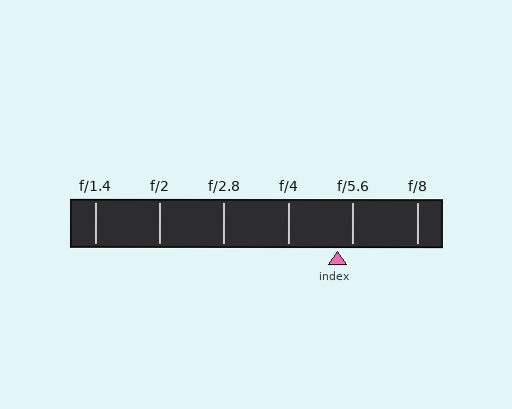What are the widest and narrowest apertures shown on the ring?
The widest aperture shown is f/1.4 and the narrowest is f/8.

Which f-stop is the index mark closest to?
The index mark is closest to f/5.6.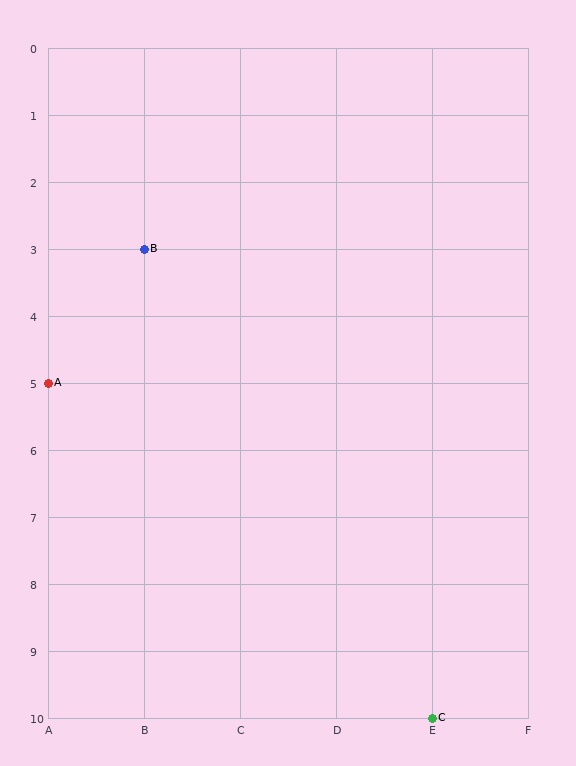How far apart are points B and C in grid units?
Points B and C are 3 columns and 7 rows apart (about 7.6 grid units diagonally).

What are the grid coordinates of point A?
Point A is at grid coordinates (A, 5).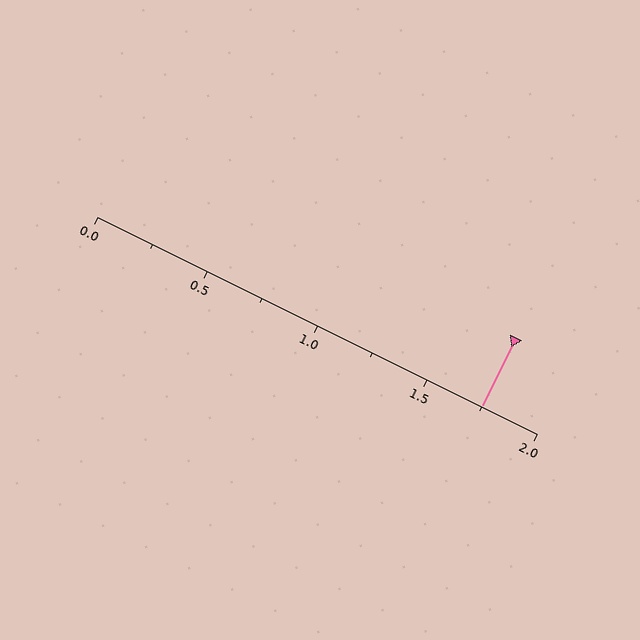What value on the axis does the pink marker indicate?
The marker indicates approximately 1.75.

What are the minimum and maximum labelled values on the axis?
The axis runs from 0.0 to 2.0.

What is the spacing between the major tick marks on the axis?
The major ticks are spaced 0.5 apart.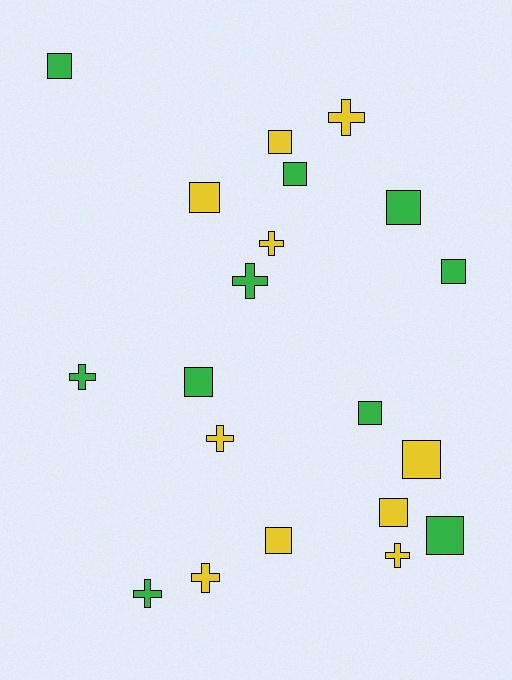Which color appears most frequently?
Green, with 10 objects.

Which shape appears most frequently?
Square, with 12 objects.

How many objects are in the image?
There are 20 objects.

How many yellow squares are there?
There are 5 yellow squares.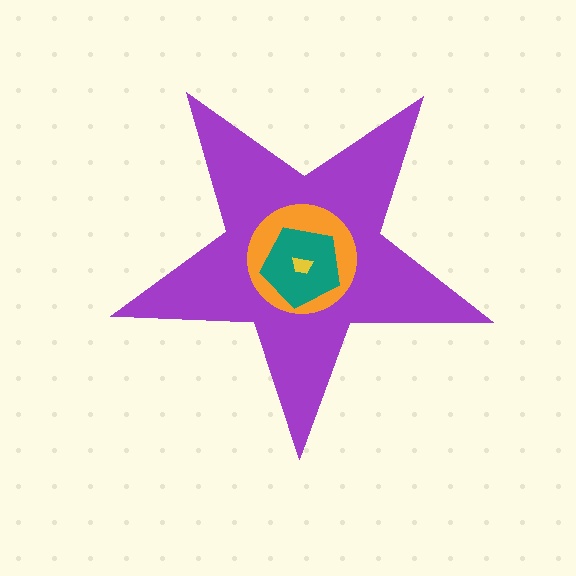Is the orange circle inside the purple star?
Yes.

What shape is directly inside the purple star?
The orange circle.